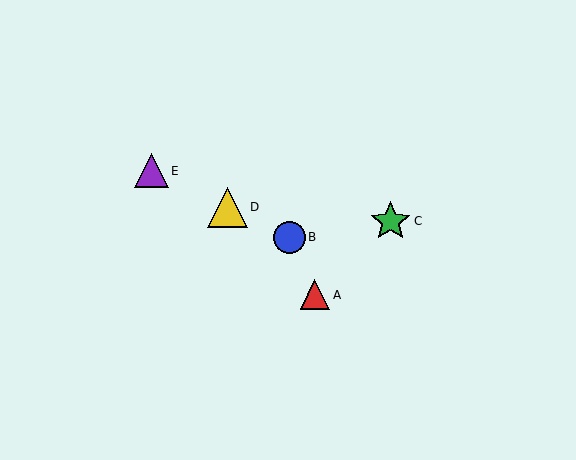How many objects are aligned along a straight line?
3 objects (B, D, E) are aligned along a straight line.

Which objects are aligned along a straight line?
Objects B, D, E are aligned along a straight line.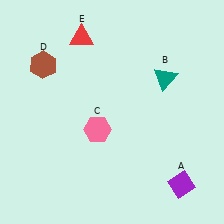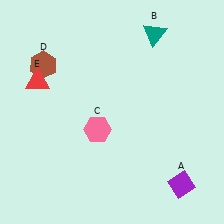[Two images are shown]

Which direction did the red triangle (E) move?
The red triangle (E) moved left.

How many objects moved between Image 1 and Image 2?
2 objects moved between the two images.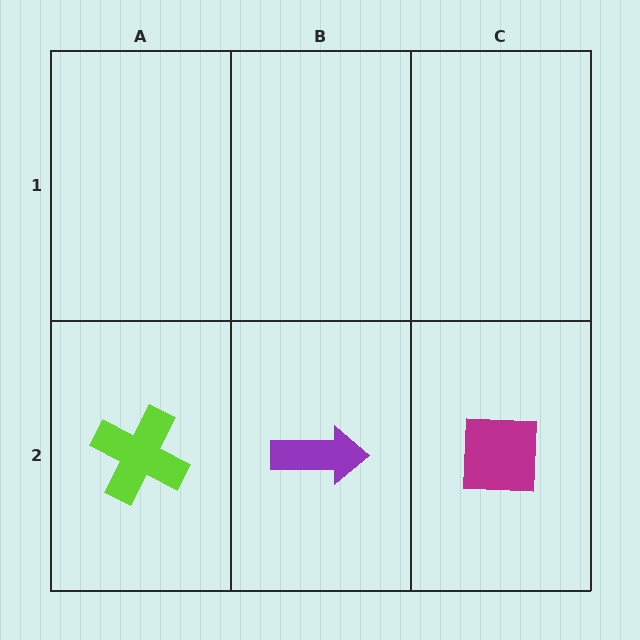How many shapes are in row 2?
3 shapes.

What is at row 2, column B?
A purple arrow.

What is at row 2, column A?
A lime cross.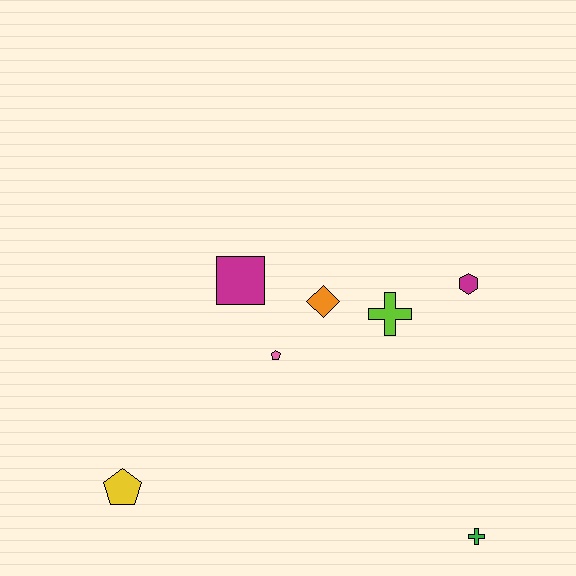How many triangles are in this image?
There are no triangles.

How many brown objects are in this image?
There are no brown objects.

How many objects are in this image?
There are 7 objects.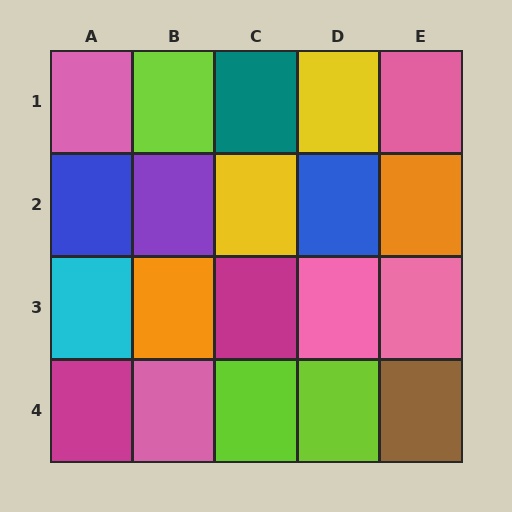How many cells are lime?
3 cells are lime.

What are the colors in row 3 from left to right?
Cyan, orange, magenta, pink, pink.